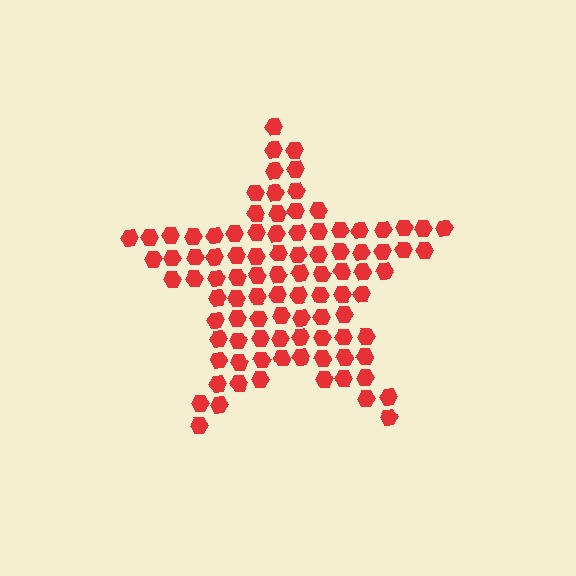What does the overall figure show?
The overall figure shows a star.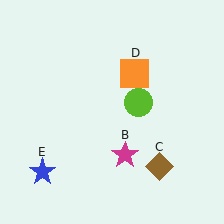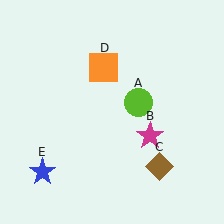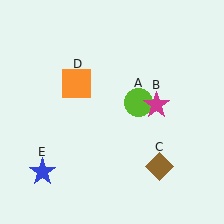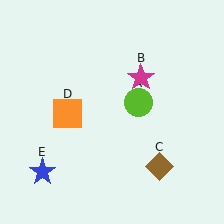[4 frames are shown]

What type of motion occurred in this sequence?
The magenta star (object B), orange square (object D) rotated counterclockwise around the center of the scene.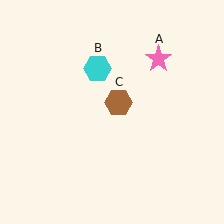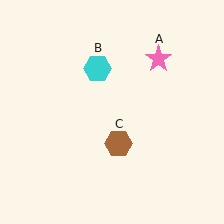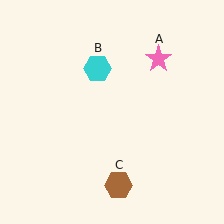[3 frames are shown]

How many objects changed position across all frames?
1 object changed position: brown hexagon (object C).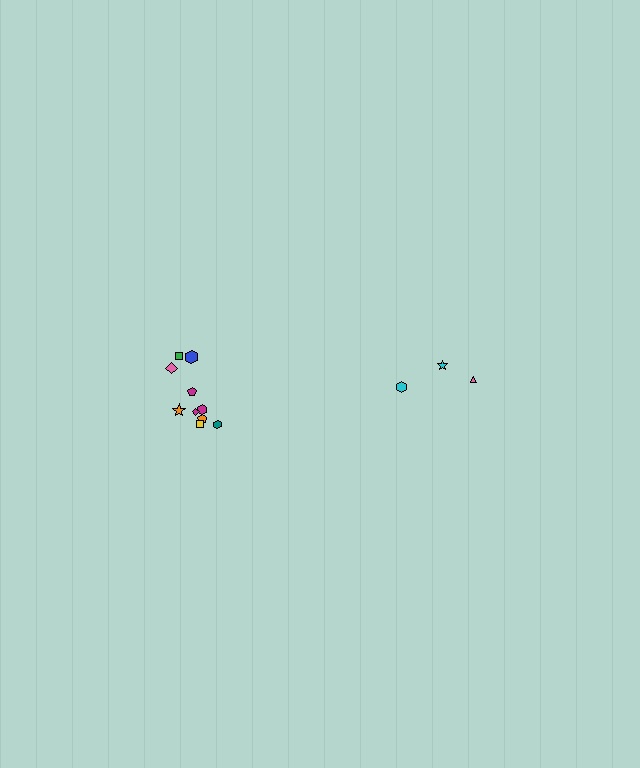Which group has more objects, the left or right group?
The left group.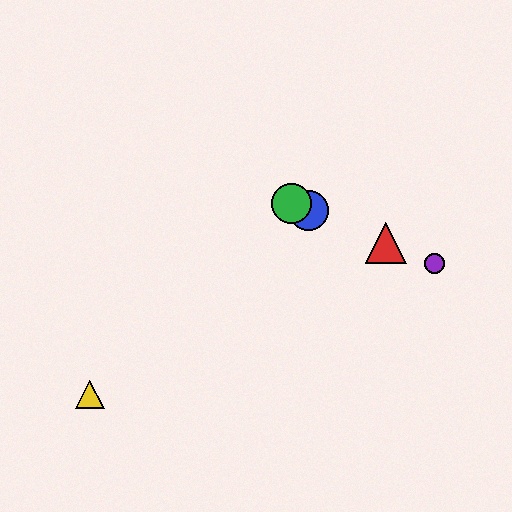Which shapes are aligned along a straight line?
The red triangle, the blue circle, the green circle, the purple circle are aligned along a straight line.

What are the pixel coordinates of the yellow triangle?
The yellow triangle is at (90, 394).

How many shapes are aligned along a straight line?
4 shapes (the red triangle, the blue circle, the green circle, the purple circle) are aligned along a straight line.